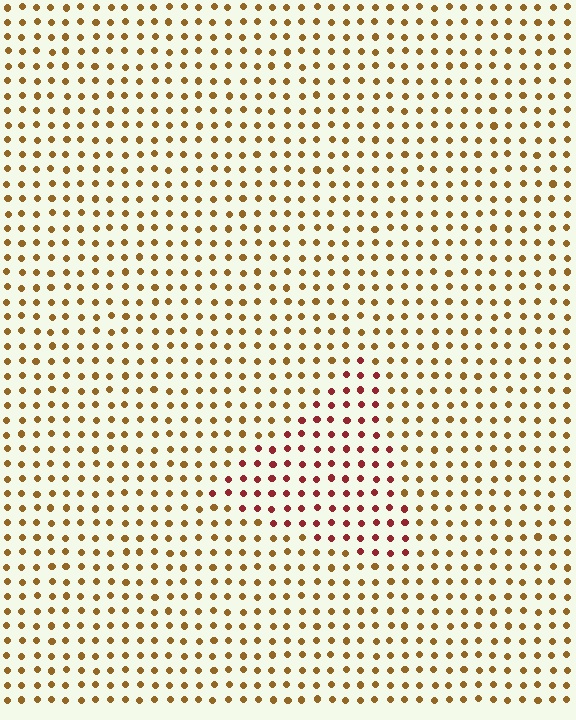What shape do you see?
I see a triangle.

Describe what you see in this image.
The image is filled with small brown elements in a uniform arrangement. A triangle-shaped region is visible where the elements are tinted to a slightly different hue, forming a subtle color boundary.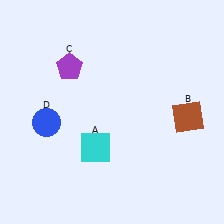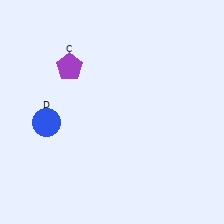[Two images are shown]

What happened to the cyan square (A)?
The cyan square (A) was removed in Image 2. It was in the bottom-left area of Image 1.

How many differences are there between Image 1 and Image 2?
There are 2 differences between the two images.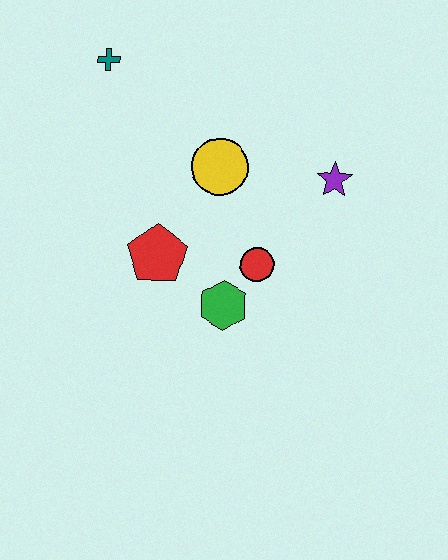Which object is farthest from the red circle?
The teal cross is farthest from the red circle.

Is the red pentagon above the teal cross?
No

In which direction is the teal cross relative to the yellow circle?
The teal cross is to the left of the yellow circle.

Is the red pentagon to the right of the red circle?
No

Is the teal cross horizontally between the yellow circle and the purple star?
No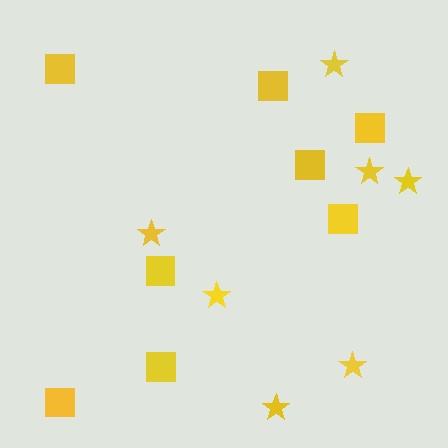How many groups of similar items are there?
There are 2 groups: one group of stars (7) and one group of squares (8).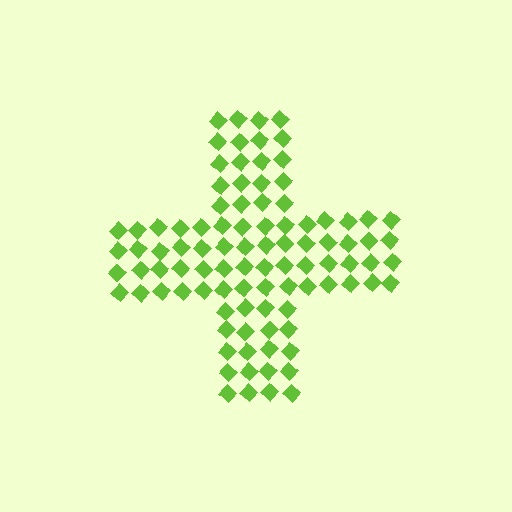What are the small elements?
The small elements are diamonds.